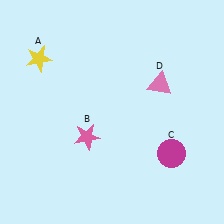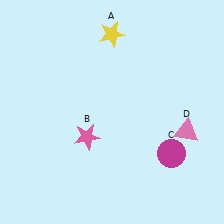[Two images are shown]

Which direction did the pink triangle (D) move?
The pink triangle (D) moved down.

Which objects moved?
The objects that moved are: the yellow star (A), the pink triangle (D).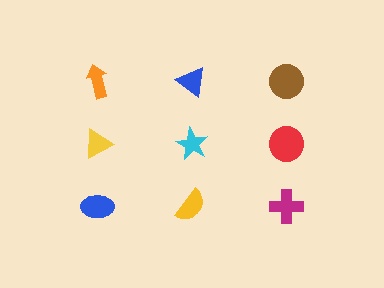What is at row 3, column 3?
A magenta cross.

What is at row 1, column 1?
An orange arrow.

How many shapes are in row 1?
3 shapes.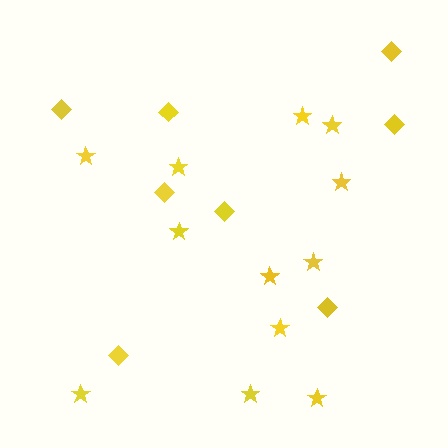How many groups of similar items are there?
There are 2 groups: one group of stars (12) and one group of diamonds (8).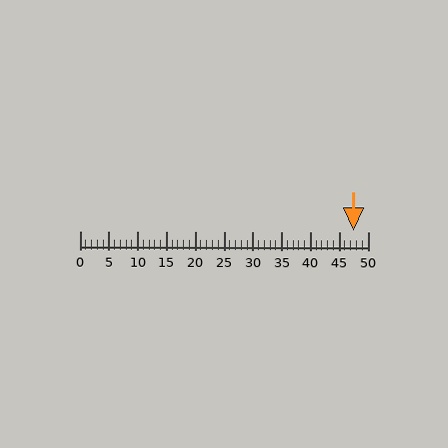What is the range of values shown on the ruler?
The ruler shows values from 0 to 50.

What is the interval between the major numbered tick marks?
The major tick marks are spaced 5 units apart.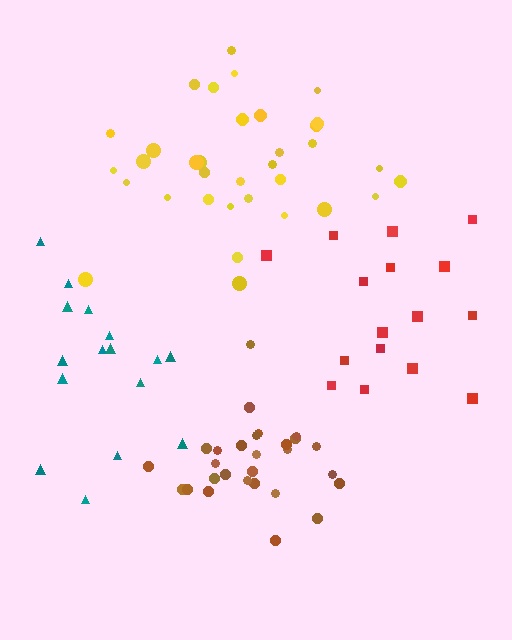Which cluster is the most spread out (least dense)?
Teal.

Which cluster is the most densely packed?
Brown.